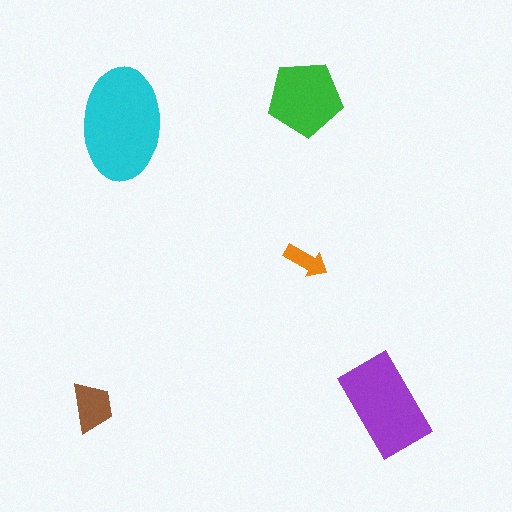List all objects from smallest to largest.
The orange arrow, the brown trapezoid, the green pentagon, the purple rectangle, the cyan ellipse.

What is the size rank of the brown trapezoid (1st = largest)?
4th.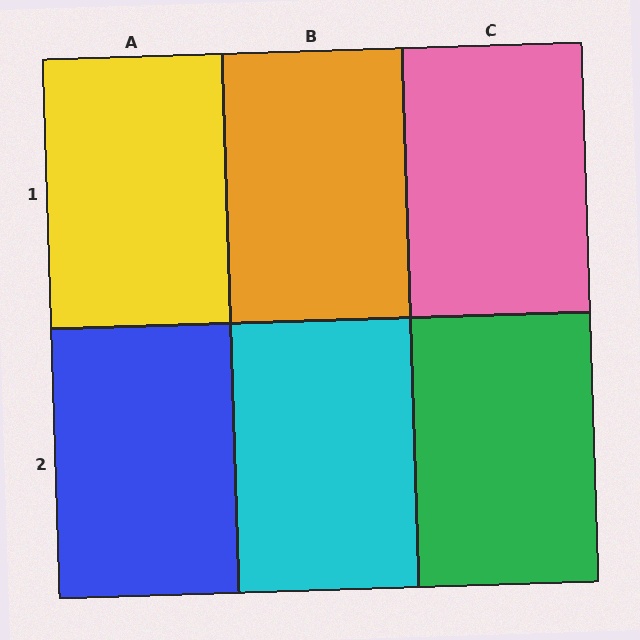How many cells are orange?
1 cell is orange.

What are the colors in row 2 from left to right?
Blue, cyan, green.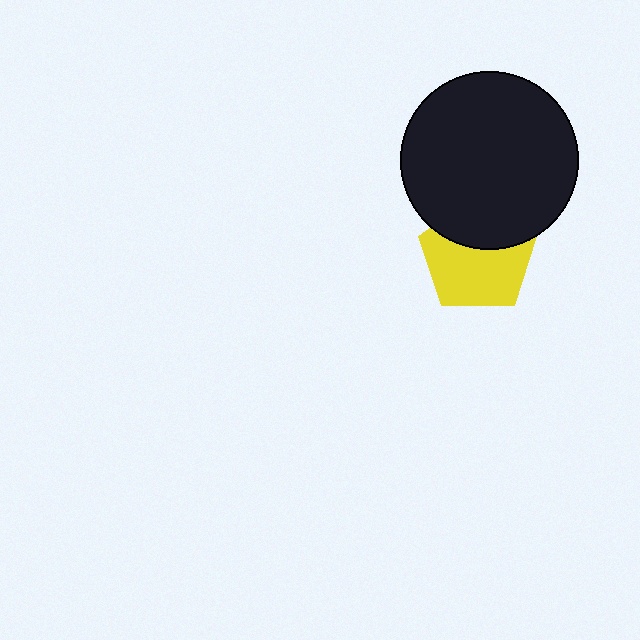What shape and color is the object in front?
The object in front is a black circle.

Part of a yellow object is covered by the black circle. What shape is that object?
It is a pentagon.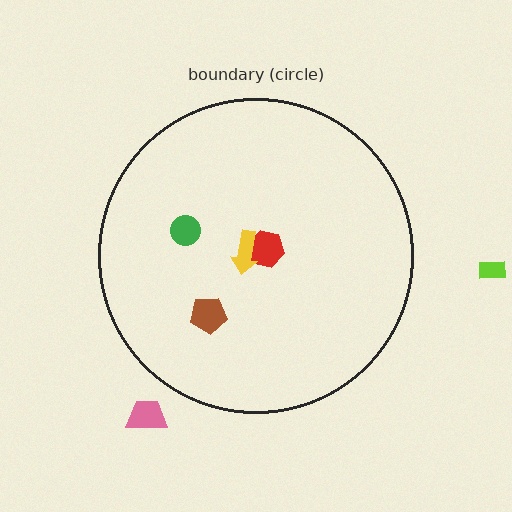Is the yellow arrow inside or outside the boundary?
Inside.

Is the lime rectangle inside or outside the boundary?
Outside.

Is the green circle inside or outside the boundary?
Inside.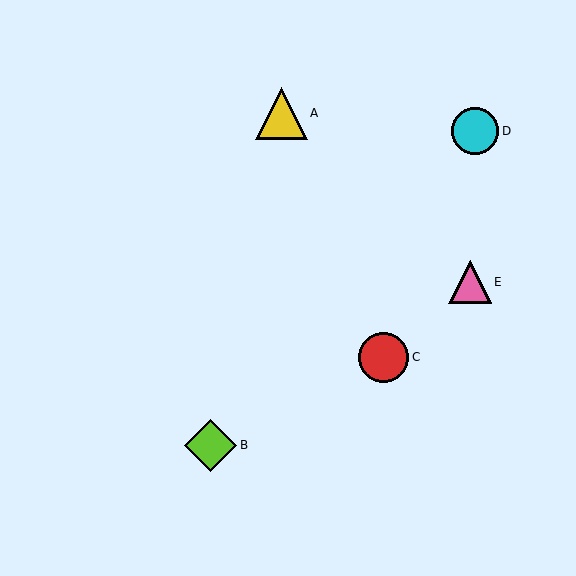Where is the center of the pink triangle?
The center of the pink triangle is at (470, 282).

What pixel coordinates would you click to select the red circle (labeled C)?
Click at (383, 357) to select the red circle C.